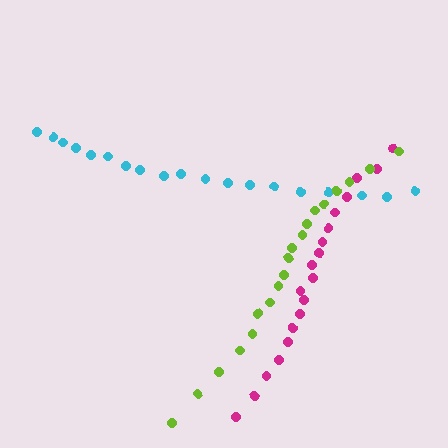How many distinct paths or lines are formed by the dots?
There are 3 distinct paths.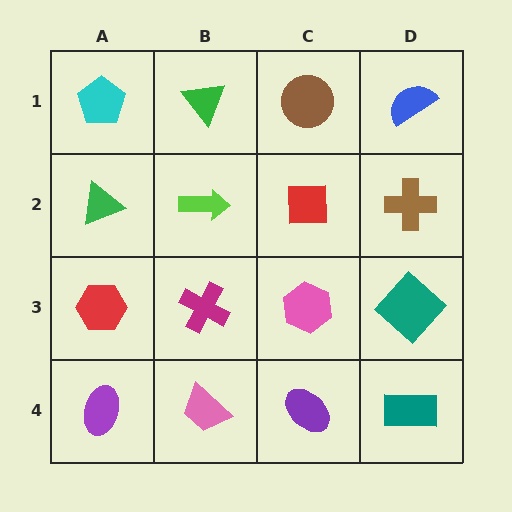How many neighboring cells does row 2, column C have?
4.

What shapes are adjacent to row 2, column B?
A green triangle (row 1, column B), a magenta cross (row 3, column B), a green triangle (row 2, column A), a red square (row 2, column C).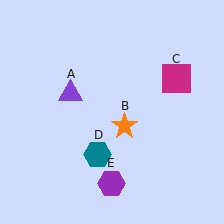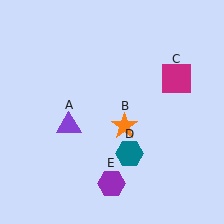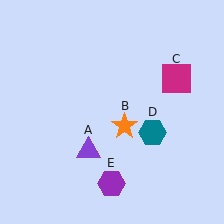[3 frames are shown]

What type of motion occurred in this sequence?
The purple triangle (object A), teal hexagon (object D) rotated counterclockwise around the center of the scene.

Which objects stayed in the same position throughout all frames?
Orange star (object B) and magenta square (object C) and purple hexagon (object E) remained stationary.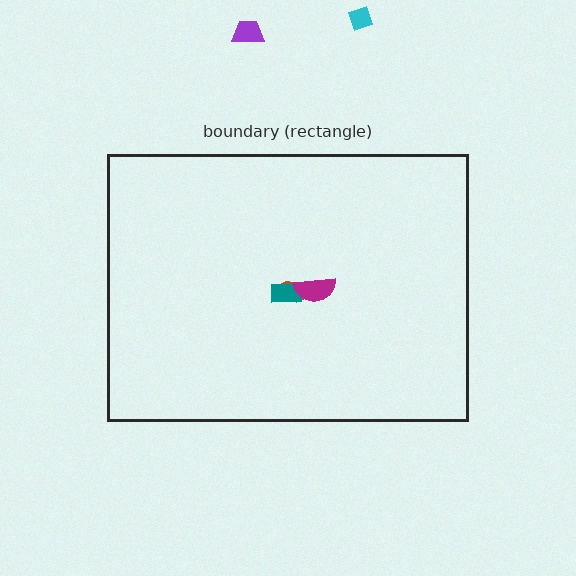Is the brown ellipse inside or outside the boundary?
Inside.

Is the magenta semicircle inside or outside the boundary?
Inside.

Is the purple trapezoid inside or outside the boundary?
Outside.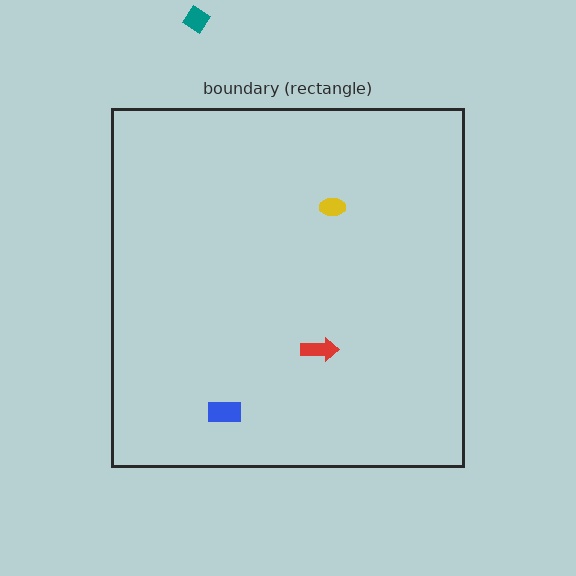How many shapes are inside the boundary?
3 inside, 1 outside.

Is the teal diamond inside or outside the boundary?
Outside.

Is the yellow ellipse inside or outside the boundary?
Inside.